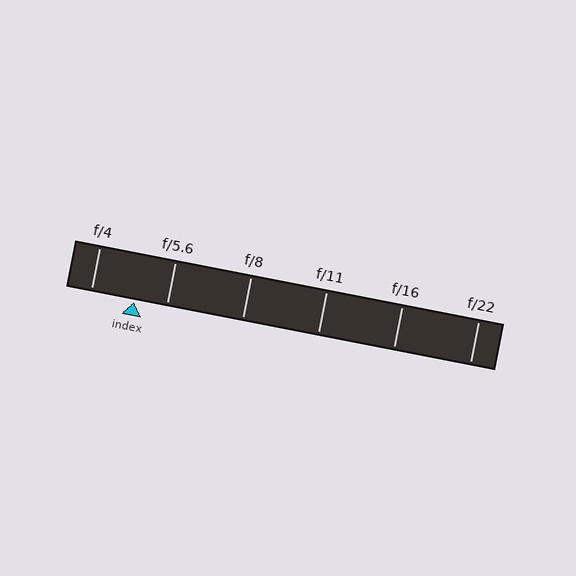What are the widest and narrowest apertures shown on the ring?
The widest aperture shown is f/4 and the narrowest is f/22.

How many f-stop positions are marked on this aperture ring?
There are 6 f-stop positions marked.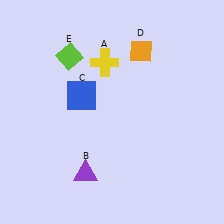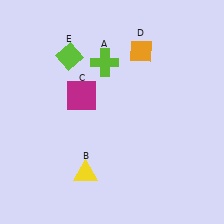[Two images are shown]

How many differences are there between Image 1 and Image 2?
There are 3 differences between the two images.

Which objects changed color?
A changed from yellow to lime. B changed from purple to yellow. C changed from blue to magenta.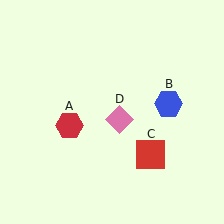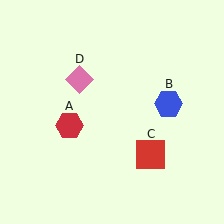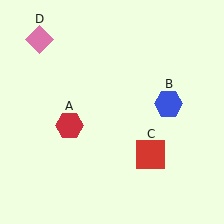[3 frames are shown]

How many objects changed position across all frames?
1 object changed position: pink diamond (object D).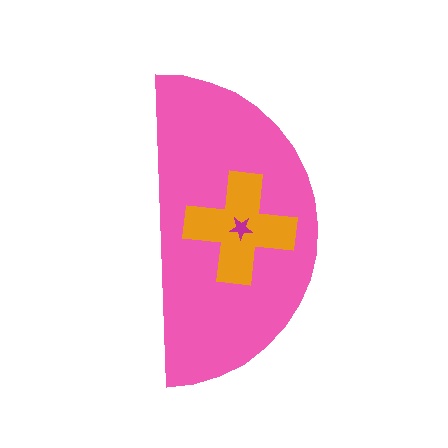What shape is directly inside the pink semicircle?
The orange cross.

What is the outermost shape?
The pink semicircle.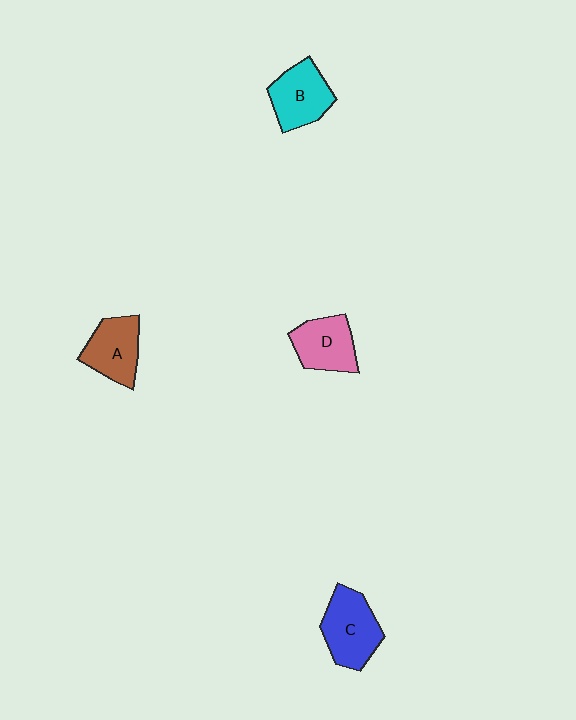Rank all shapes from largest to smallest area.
From largest to smallest: C (blue), B (cyan), A (brown), D (pink).